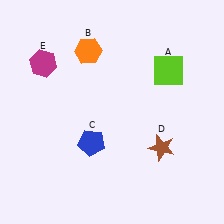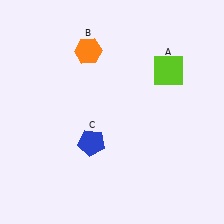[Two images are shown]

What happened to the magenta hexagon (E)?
The magenta hexagon (E) was removed in Image 2. It was in the top-left area of Image 1.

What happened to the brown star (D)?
The brown star (D) was removed in Image 2. It was in the bottom-right area of Image 1.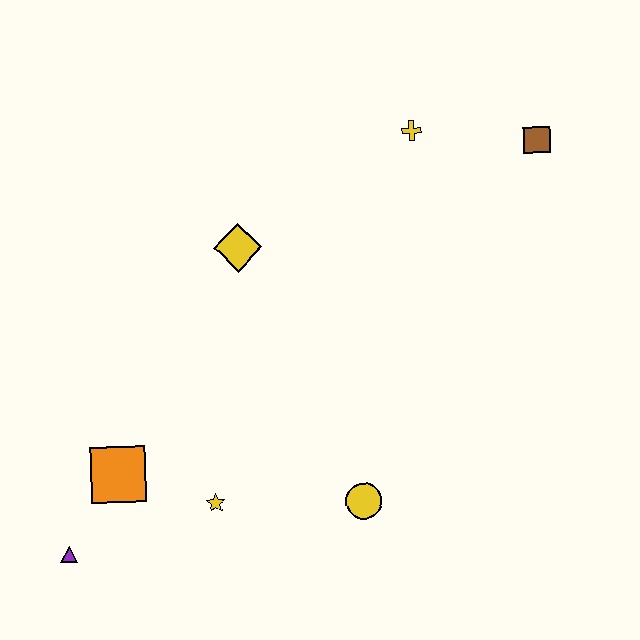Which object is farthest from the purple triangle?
The brown square is farthest from the purple triangle.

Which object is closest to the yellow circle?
The yellow star is closest to the yellow circle.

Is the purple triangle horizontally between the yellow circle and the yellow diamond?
No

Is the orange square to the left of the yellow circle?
Yes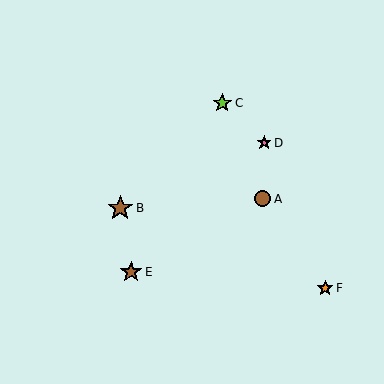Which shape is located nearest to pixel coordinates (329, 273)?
The orange star (labeled F) at (325, 288) is nearest to that location.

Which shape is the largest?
The brown star (labeled B) is the largest.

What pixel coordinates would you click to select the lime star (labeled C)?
Click at (222, 103) to select the lime star C.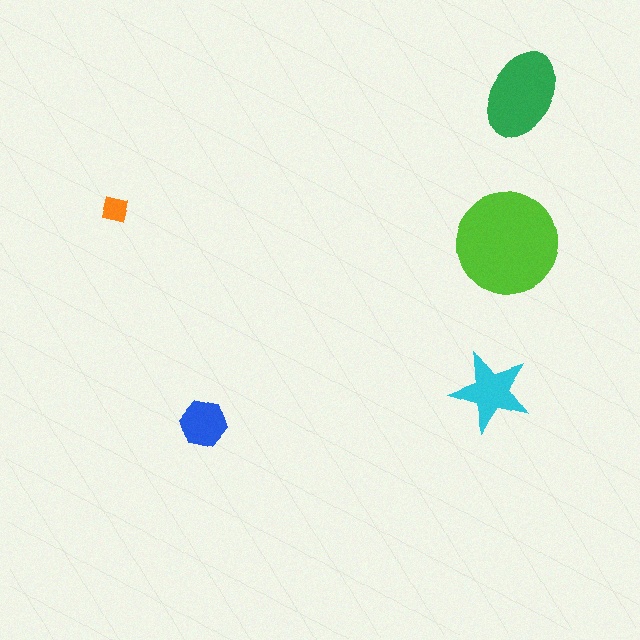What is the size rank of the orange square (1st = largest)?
5th.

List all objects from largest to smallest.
The lime circle, the green ellipse, the cyan star, the blue hexagon, the orange square.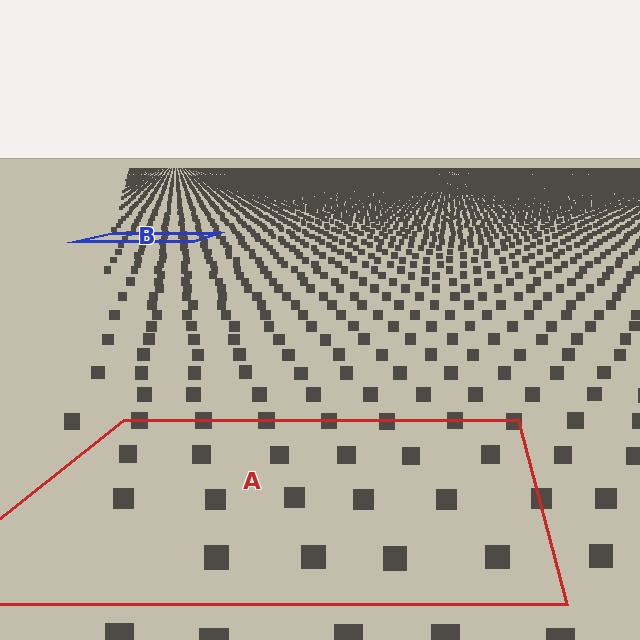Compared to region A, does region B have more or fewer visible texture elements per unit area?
Region B has more texture elements per unit area — they are packed more densely because it is farther away.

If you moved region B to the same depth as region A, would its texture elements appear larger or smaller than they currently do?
They would appear larger. At a closer depth, the same texture elements are projected at a bigger on-screen size.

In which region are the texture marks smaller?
The texture marks are smaller in region B, because it is farther away.